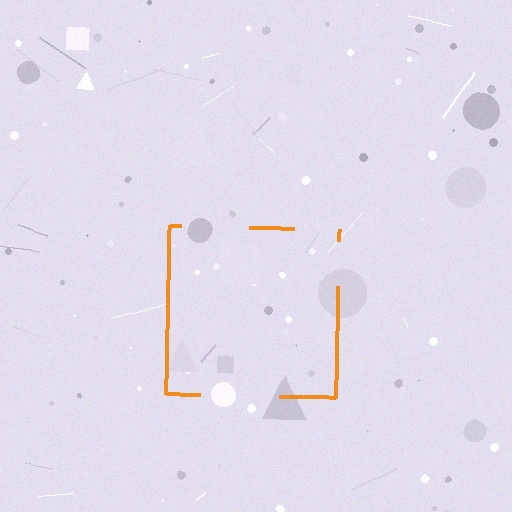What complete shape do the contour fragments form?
The contour fragments form a square.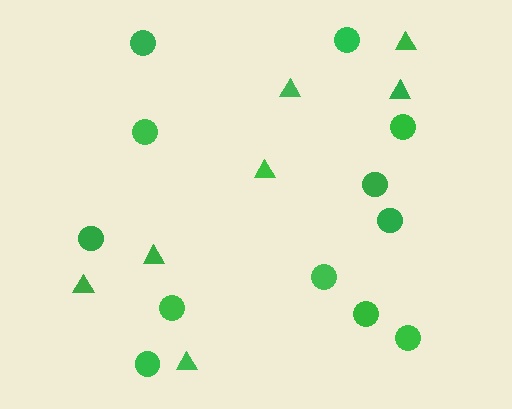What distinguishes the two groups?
There are 2 groups: one group of circles (12) and one group of triangles (7).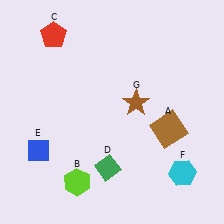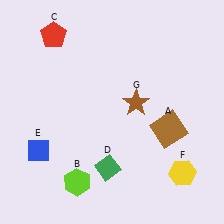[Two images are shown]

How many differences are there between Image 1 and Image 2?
There is 1 difference between the two images.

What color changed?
The hexagon (F) changed from cyan in Image 1 to yellow in Image 2.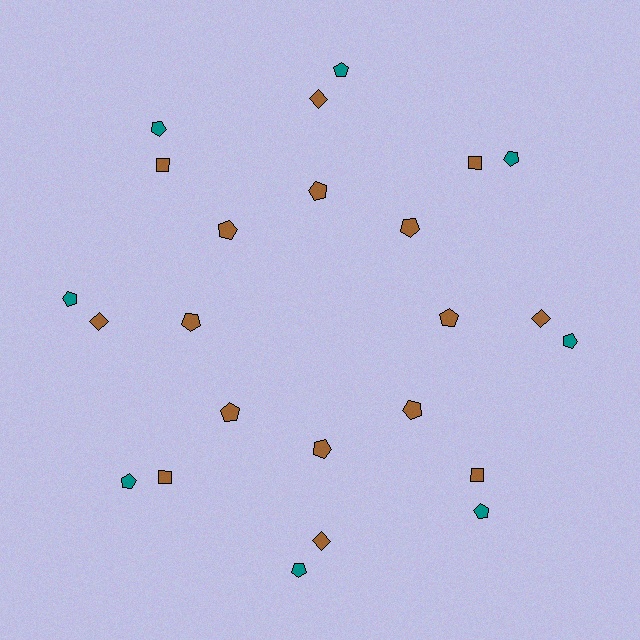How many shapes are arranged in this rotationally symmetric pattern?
There are 24 shapes, arranged in 8 groups of 3.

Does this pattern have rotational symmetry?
Yes, this pattern has 8-fold rotational symmetry. It looks the same after rotating 45 degrees around the center.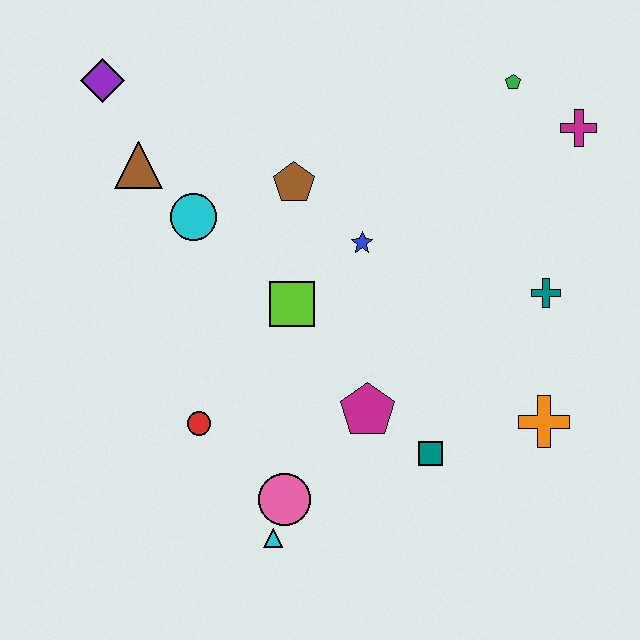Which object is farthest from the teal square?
The purple diamond is farthest from the teal square.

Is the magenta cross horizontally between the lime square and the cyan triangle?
No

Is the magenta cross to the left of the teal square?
No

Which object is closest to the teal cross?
The orange cross is closest to the teal cross.